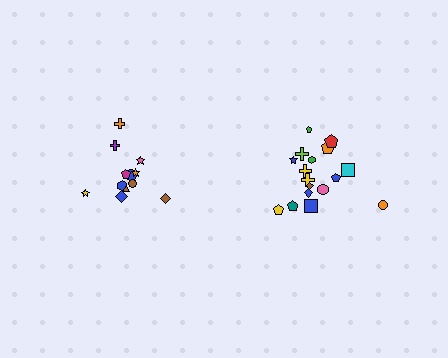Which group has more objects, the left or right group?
The right group.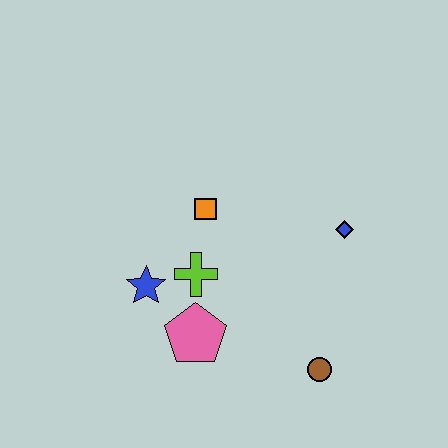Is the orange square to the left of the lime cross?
No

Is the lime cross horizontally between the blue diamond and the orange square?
No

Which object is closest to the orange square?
The lime cross is closest to the orange square.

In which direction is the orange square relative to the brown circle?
The orange square is above the brown circle.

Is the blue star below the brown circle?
No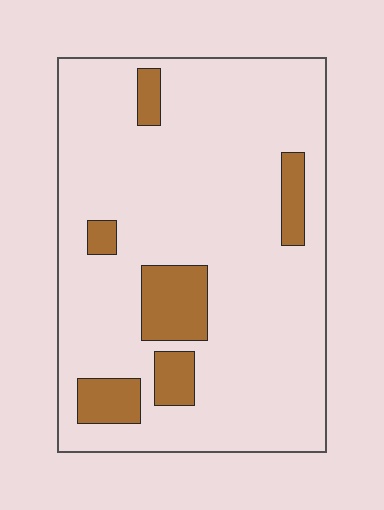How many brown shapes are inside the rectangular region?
6.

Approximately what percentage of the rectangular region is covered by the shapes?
Approximately 15%.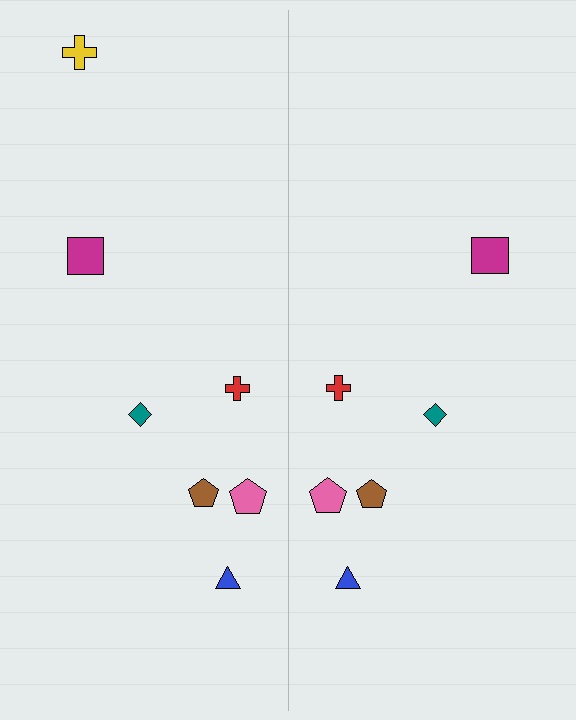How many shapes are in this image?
There are 13 shapes in this image.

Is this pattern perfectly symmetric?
No, the pattern is not perfectly symmetric. A yellow cross is missing from the right side.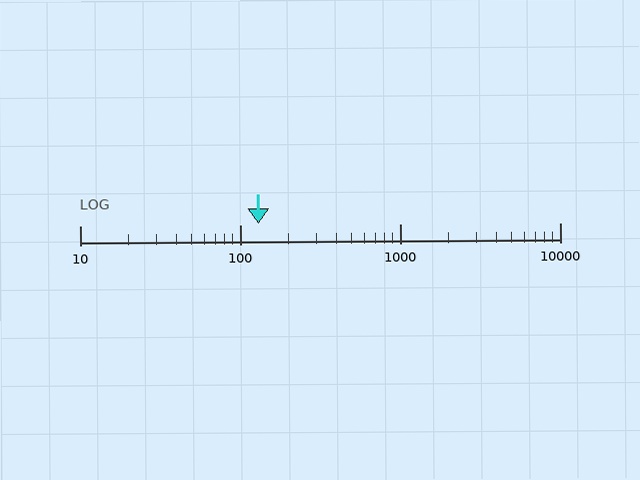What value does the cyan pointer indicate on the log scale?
The pointer indicates approximately 130.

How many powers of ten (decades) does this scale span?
The scale spans 3 decades, from 10 to 10000.